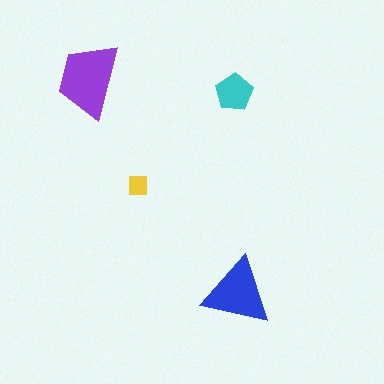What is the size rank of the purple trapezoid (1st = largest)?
1st.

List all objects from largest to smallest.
The purple trapezoid, the blue triangle, the cyan pentagon, the yellow square.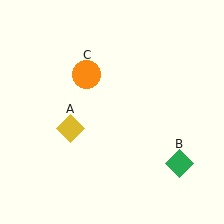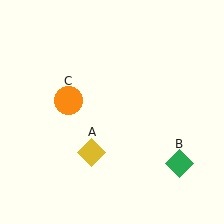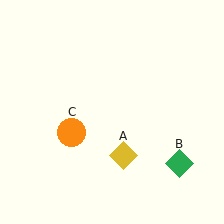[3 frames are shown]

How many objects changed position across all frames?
2 objects changed position: yellow diamond (object A), orange circle (object C).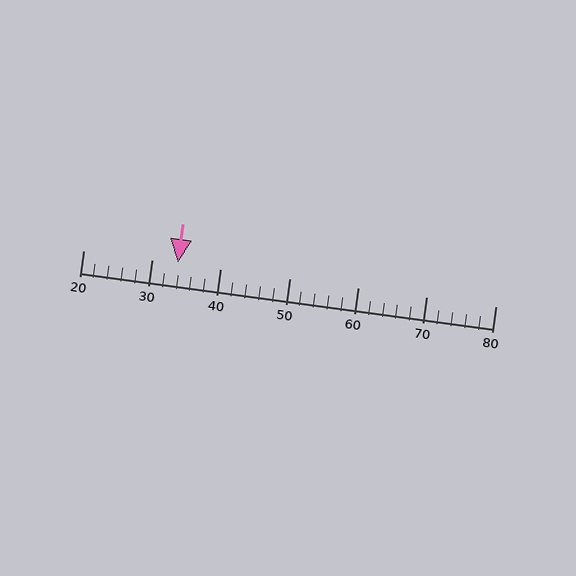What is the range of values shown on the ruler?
The ruler shows values from 20 to 80.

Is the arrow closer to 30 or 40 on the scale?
The arrow is closer to 30.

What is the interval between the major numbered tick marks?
The major tick marks are spaced 10 units apart.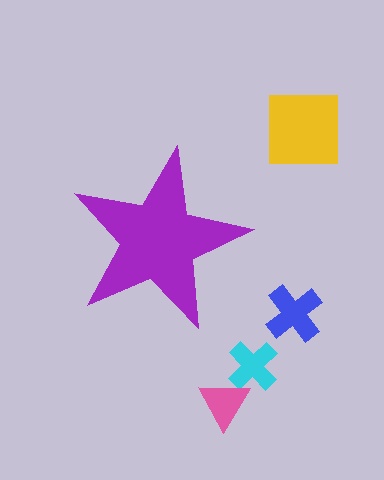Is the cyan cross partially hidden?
No, the cyan cross is fully visible.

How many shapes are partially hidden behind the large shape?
0 shapes are partially hidden.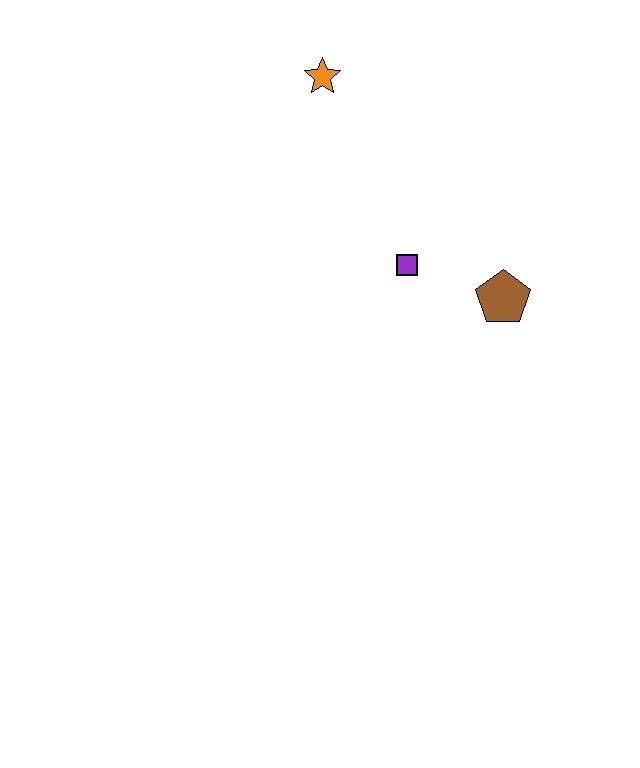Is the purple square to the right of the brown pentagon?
No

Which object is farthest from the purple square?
The orange star is farthest from the purple square.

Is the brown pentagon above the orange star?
No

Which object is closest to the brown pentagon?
The purple square is closest to the brown pentagon.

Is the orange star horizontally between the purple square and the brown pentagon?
No